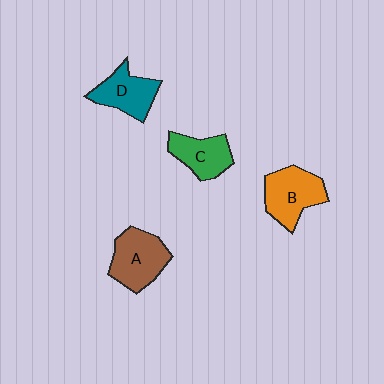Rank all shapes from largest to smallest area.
From largest to smallest: A (brown), B (orange), D (teal), C (green).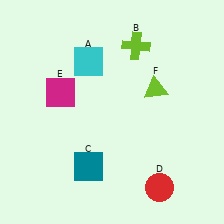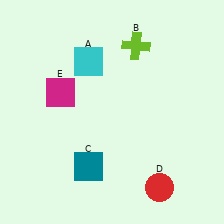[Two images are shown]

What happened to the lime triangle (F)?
The lime triangle (F) was removed in Image 2. It was in the top-right area of Image 1.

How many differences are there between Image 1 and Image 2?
There is 1 difference between the two images.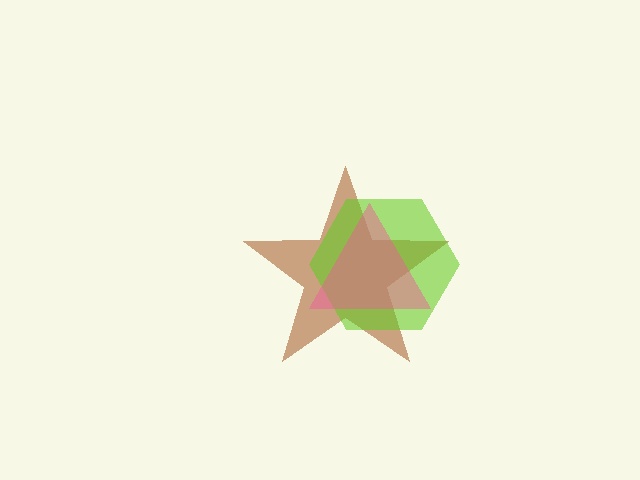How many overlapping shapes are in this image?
There are 3 overlapping shapes in the image.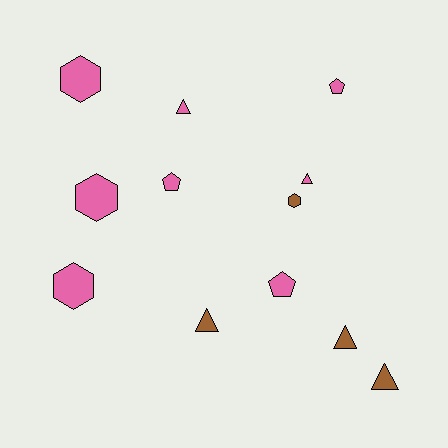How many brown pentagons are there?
There are no brown pentagons.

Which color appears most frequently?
Pink, with 8 objects.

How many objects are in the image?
There are 12 objects.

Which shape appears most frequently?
Triangle, with 5 objects.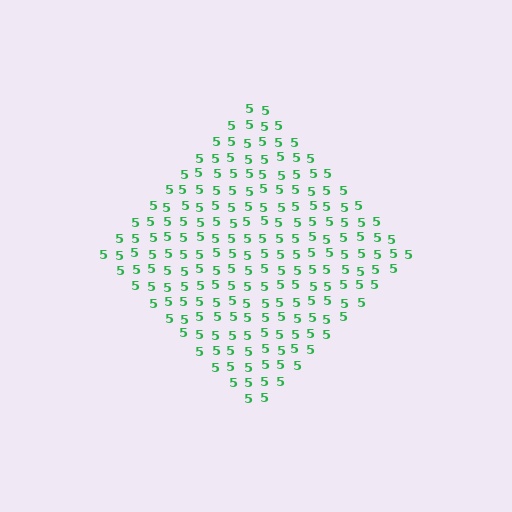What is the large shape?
The large shape is a diamond.